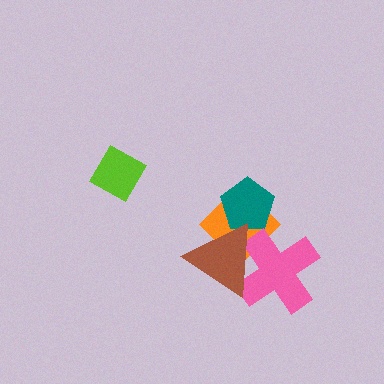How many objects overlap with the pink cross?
2 objects overlap with the pink cross.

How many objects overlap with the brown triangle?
3 objects overlap with the brown triangle.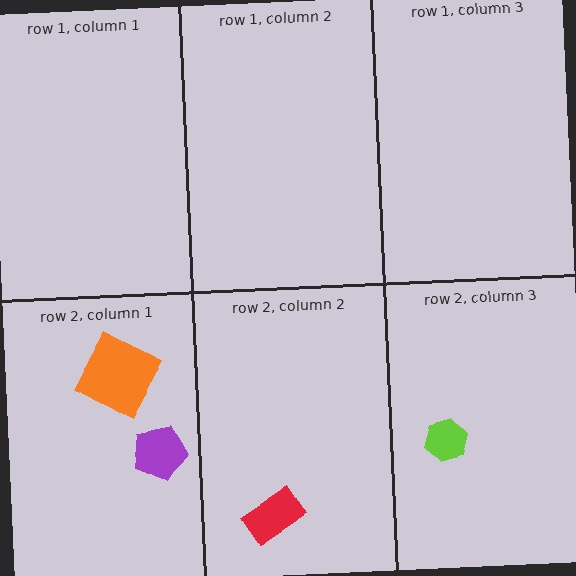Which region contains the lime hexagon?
The row 2, column 3 region.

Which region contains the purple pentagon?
The row 2, column 1 region.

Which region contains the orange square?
The row 2, column 1 region.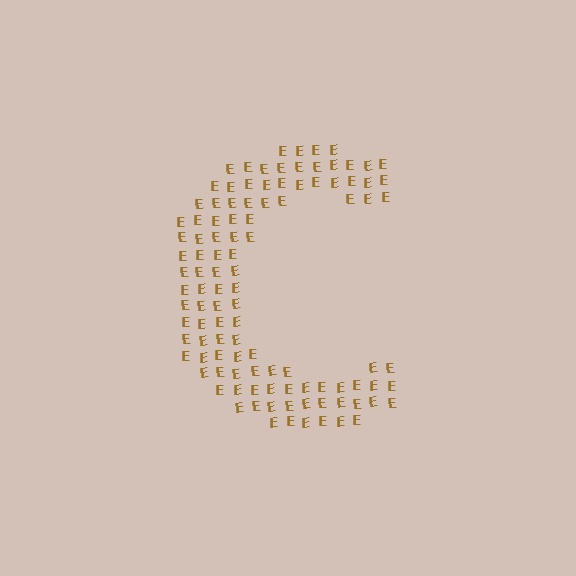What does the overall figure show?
The overall figure shows the letter C.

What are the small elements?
The small elements are letter E's.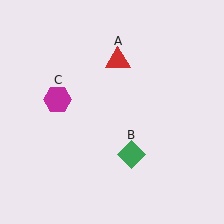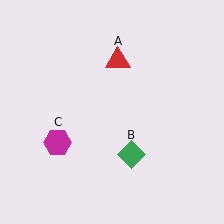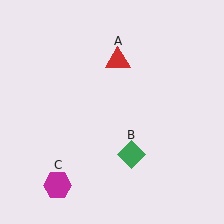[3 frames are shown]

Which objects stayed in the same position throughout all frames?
Red triangle (object A) and green diamond (object B) remained stationary.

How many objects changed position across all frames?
1 object changed position: magenta hexagon (object C).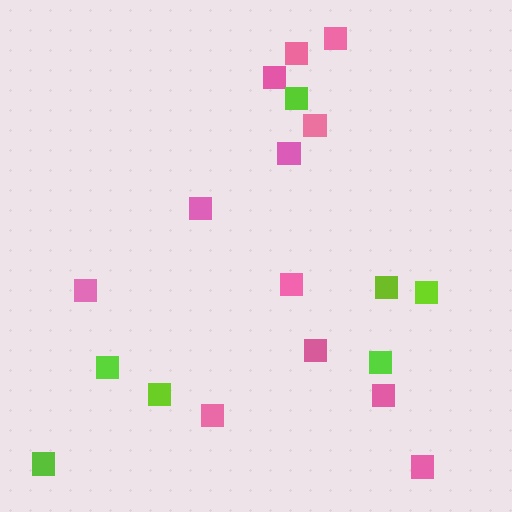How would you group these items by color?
There are 2 groups: one group of pink squares (12) and one group of lime squares (7).